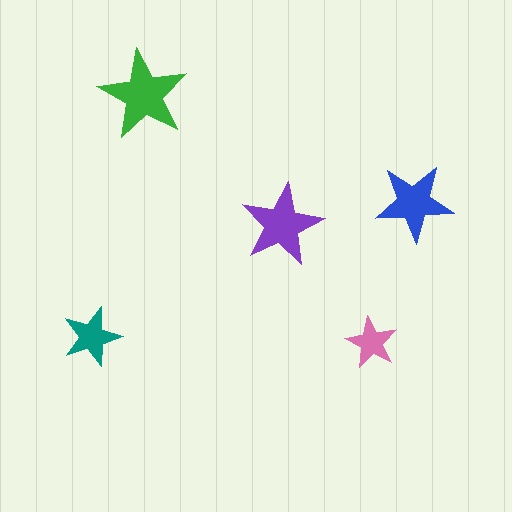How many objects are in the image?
There are 5 objects in the image.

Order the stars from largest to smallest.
the green one, the purple one, the blue one, the teal one, the pink one.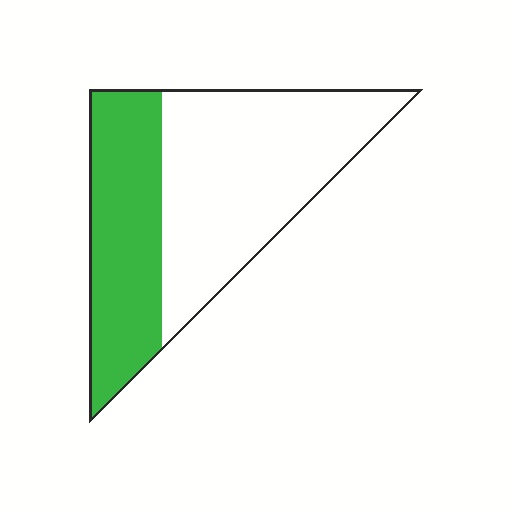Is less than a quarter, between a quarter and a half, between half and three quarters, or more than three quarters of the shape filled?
Between a quarter and a half.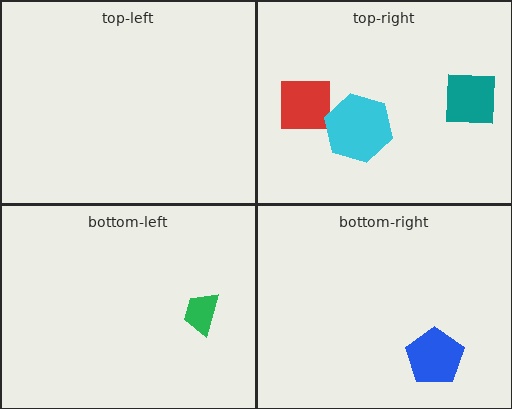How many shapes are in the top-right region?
3.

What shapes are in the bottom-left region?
The green trapezoid.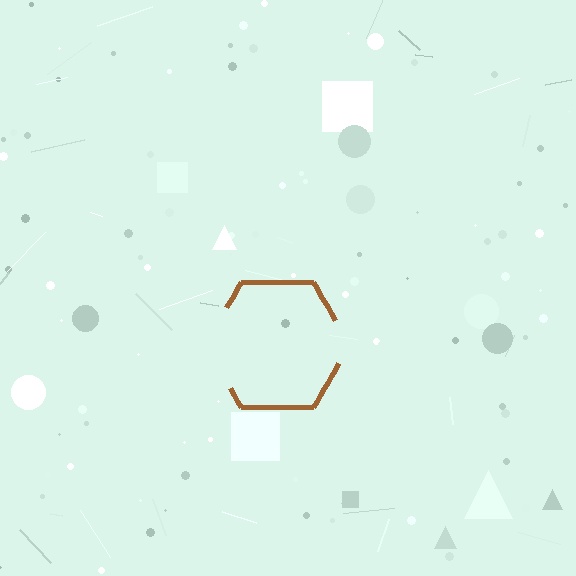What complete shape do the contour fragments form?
The contour fragments form a hexagon.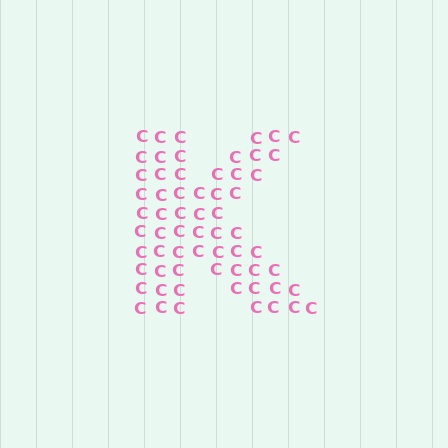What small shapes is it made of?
It is made of small letter C's.